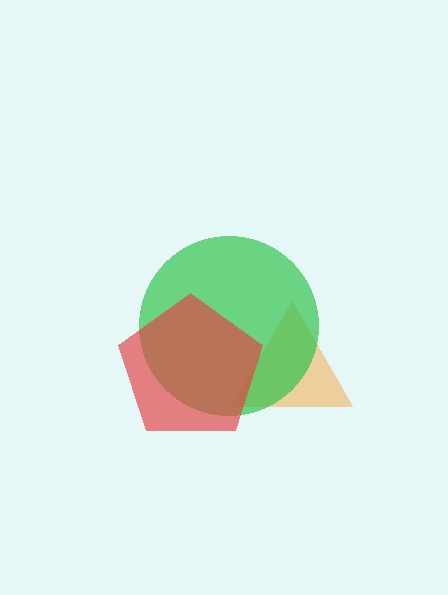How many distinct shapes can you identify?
There are 3 distinct shapes: an orange triangle, a green circle, a red pentagon.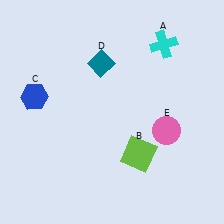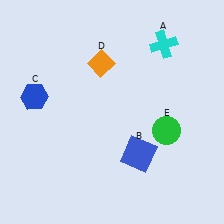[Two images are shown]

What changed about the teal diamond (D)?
In Image 1, D is teal. In Image 2, it changed to orange.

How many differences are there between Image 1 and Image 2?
There are 3 differences between the two images.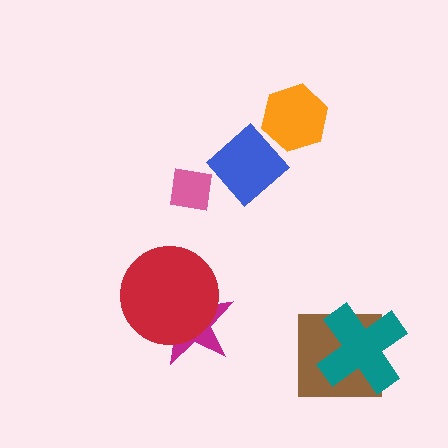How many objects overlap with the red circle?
1 object overlaps with the red circle.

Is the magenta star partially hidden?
Yes, it is partially covered by another shape.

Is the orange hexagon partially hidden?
No, no other shape covers it.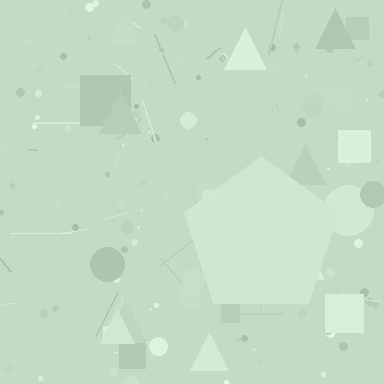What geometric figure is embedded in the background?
A pentagon is embedded in the background.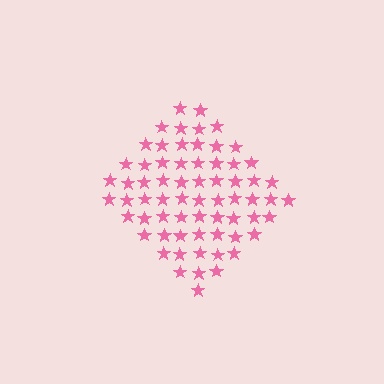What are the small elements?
The small elements are stars.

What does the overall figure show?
The overall figure shows a diamond.